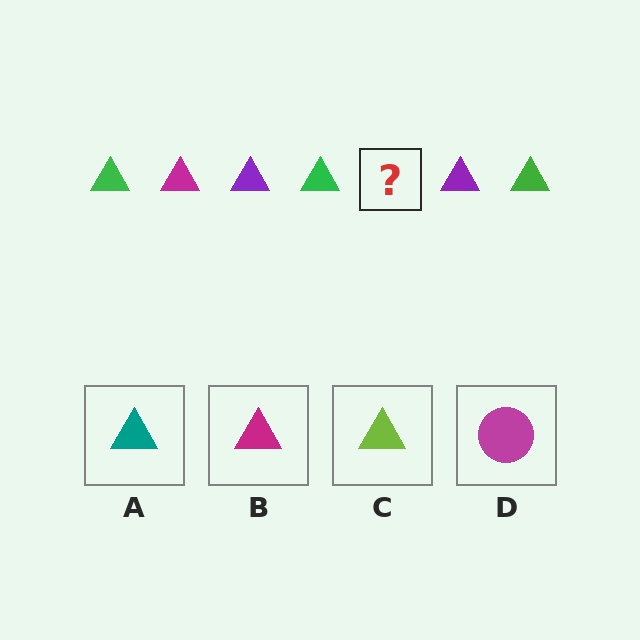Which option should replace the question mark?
Option B.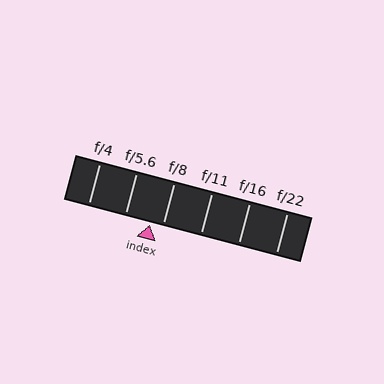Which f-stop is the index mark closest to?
The index mark is closest to f/8.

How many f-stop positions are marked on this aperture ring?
There are 6 f-stop positions marked.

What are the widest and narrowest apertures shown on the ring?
The widest aperture shown is f/4 and the narrowest is f/22.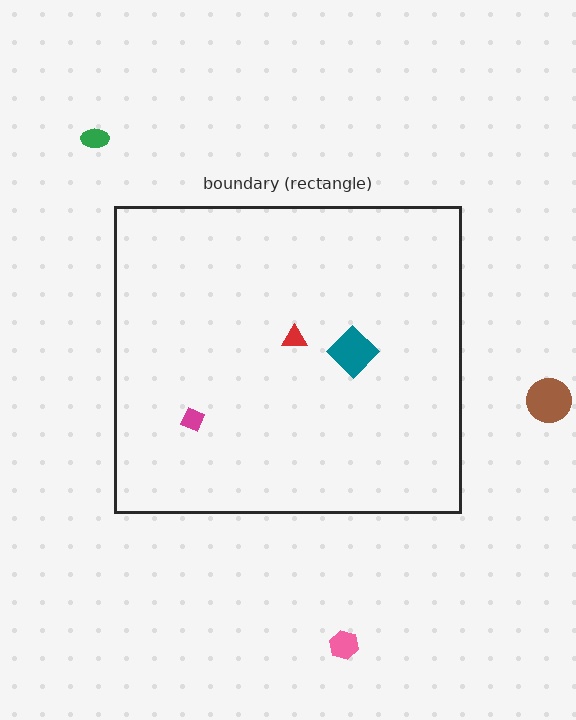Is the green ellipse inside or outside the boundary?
Outside.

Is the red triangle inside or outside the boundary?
Inside.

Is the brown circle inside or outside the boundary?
Outside.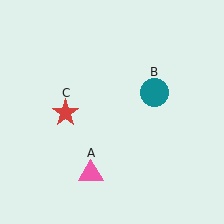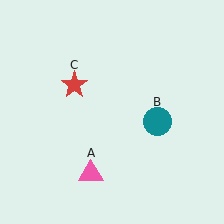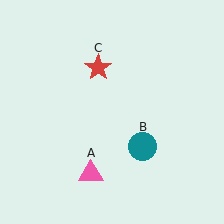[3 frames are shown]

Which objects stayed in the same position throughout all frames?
Pink triangle (object A) remained stationary.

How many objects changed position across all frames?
2 objects changed position: teal circle (object B), red star (object C).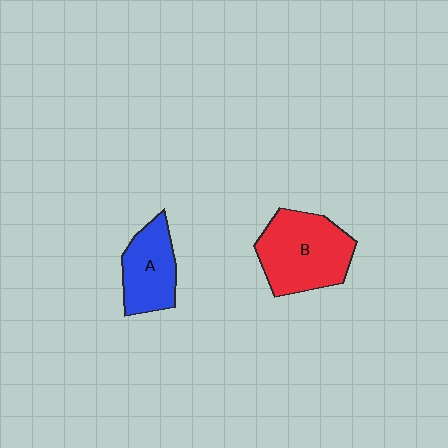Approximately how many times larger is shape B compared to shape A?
Approximately 1.5 times.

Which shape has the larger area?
Shape B (red).